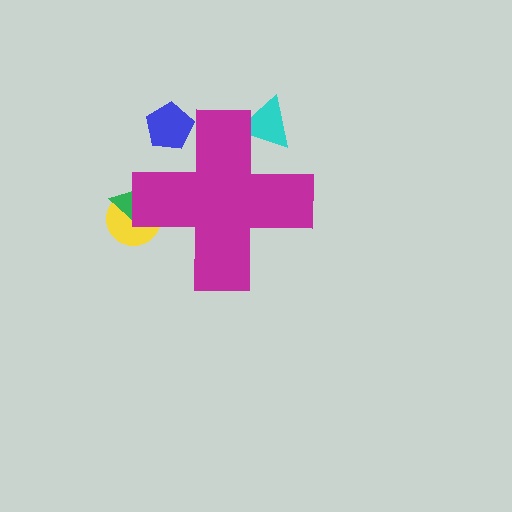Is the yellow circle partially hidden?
Yes, the yellow circle is partially hidden behind the magenta cross.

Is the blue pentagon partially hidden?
Yes, the blue pentagon is partially hidden behind the magenta cross.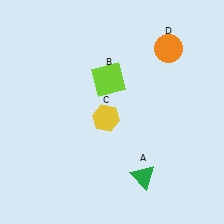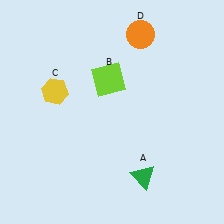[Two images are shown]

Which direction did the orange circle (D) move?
The orange circle (D) moved left.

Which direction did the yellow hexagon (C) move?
The yellow hexagon (C) moved left.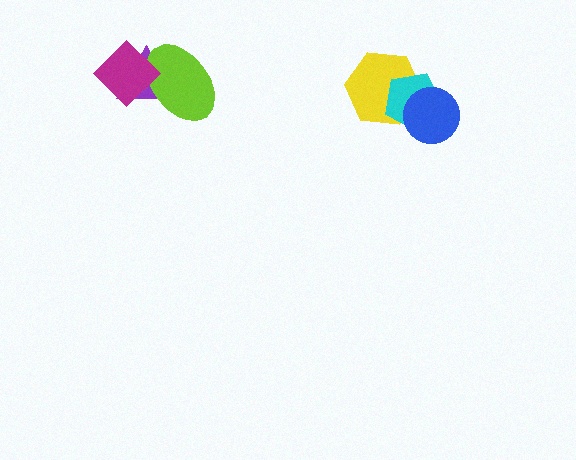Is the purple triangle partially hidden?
Yes, it is partially covered by another shape.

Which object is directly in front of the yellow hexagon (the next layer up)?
The cyan pentagon is directly in front of the yellow hexagon.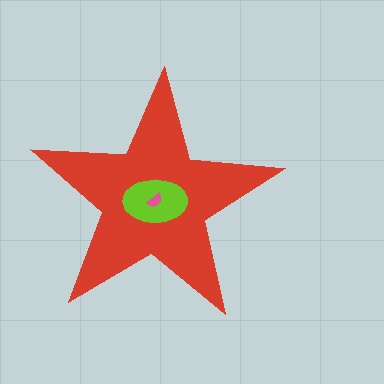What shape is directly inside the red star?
The lime ellipse.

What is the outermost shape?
The red star.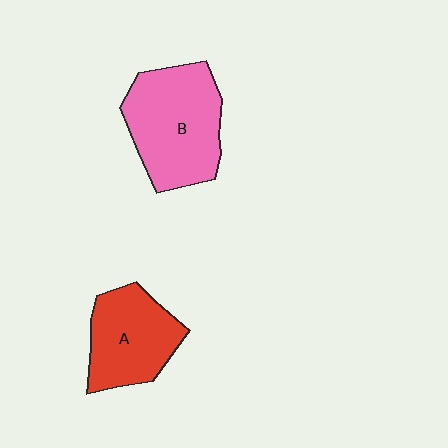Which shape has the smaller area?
Shape A (red).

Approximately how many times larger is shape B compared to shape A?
Approximately 1.3 times.